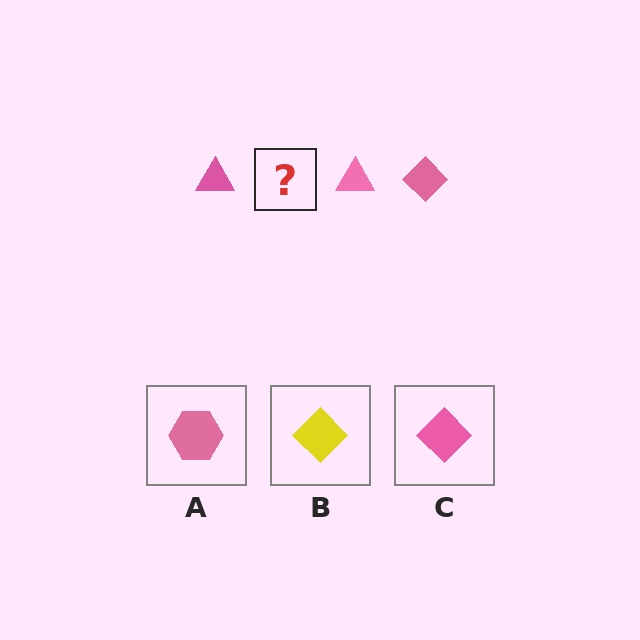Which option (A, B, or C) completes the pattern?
C.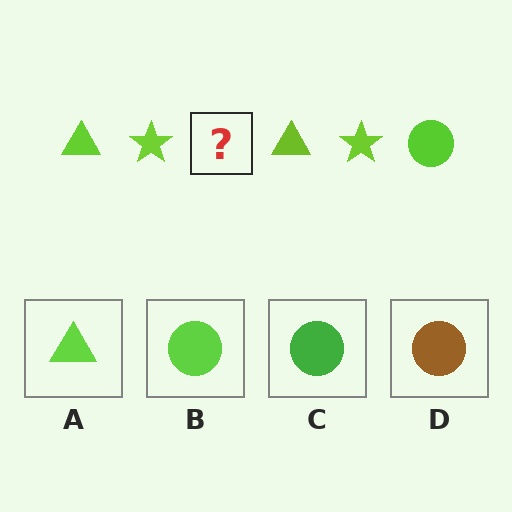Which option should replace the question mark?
Option B.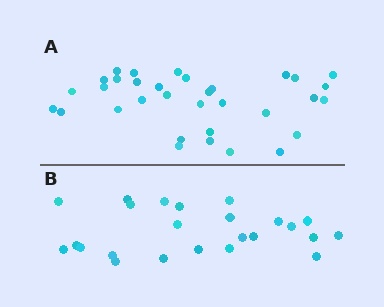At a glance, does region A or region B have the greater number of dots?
Region A (the top region) has more dots.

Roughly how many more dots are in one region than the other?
Region A has roughly 8 or so more dots than region B.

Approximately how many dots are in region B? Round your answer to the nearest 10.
About 20 dots. (The exact count is 24, which rounds to 20.)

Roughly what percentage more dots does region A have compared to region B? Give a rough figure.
About 40% more.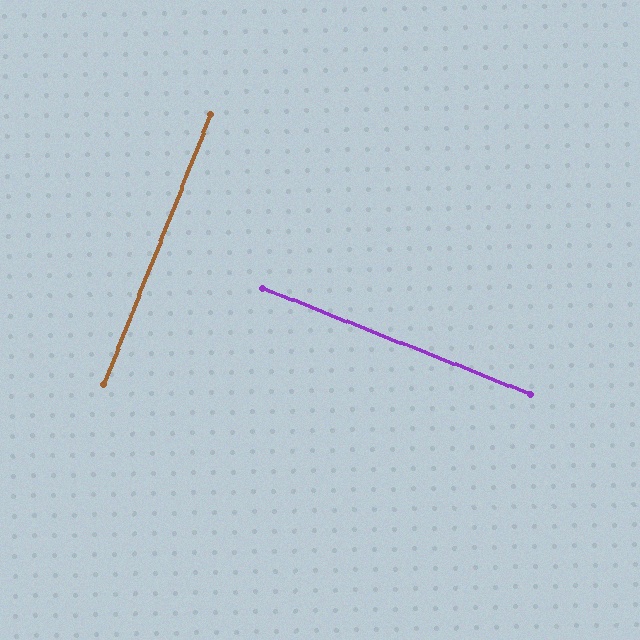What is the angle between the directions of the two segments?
Approximately 90 degrees.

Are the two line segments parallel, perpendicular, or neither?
Perpendicular — they meet at approximately 90°.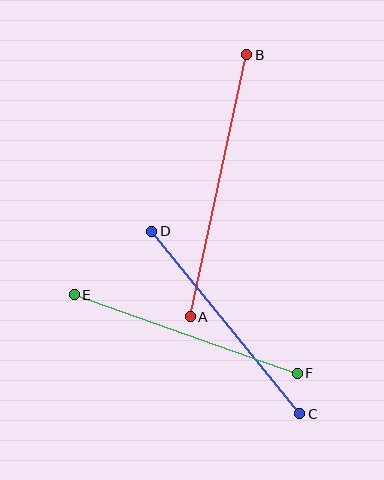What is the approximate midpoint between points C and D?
The midpoint is at approximately (226, 322) pixels.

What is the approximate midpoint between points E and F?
The midpoint is at approximately (186, 334) pixels.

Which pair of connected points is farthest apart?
Points A and B are farthest apart.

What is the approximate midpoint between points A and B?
The midpoint is at approximately (219, 186) pixels.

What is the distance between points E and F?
The distance is approximately 236 pixels.